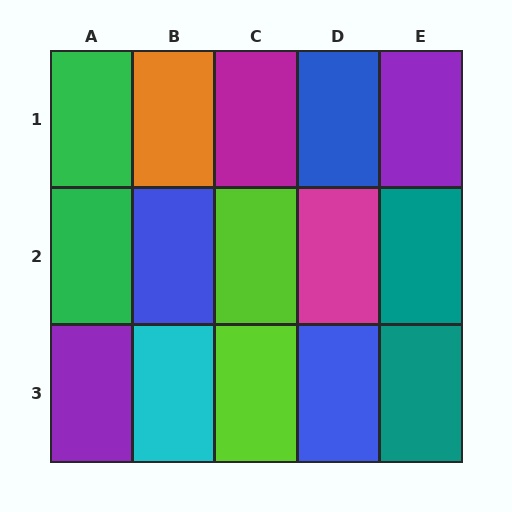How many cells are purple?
2 cells are purple.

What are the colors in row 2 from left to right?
Green, blue, lime, magenta, teal.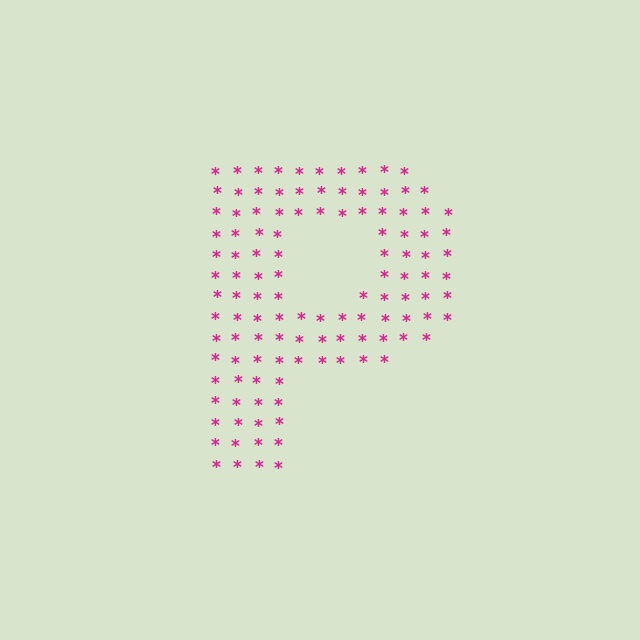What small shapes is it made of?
It is made of small asterisks.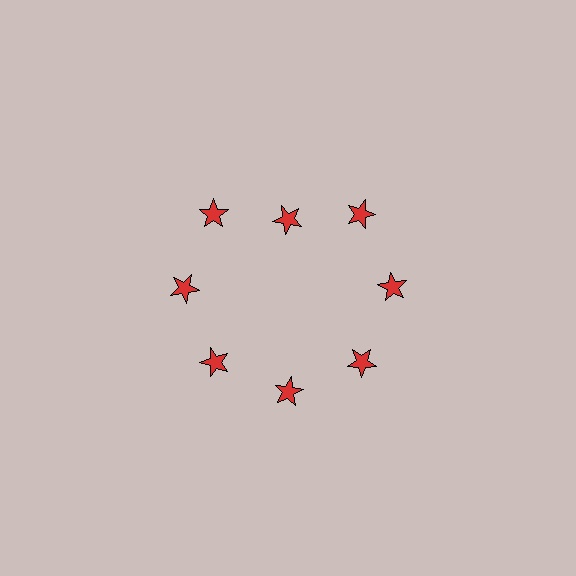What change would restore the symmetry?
The symmetry would be restored by moving it outward, back onto the ring so that all 8 stars sit at equal angles and equal distance from the center.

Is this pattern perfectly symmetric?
No. The 8 red stars are arranged in a ring, but one element near the 12 o'clock position is pulled inward toward the center, breaking the 8-fold rotational symmetry.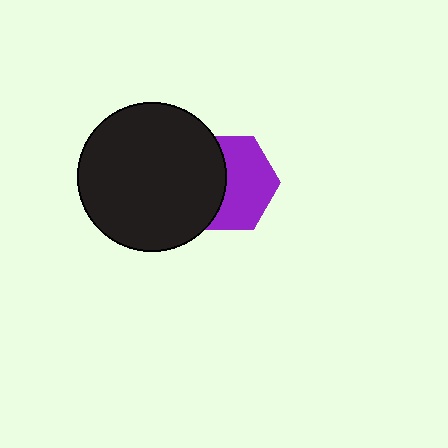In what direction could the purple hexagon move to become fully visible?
The purple hexagon could move right. That would shift it out from behind the black circle entirely.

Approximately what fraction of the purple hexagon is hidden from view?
Roughly 44% of the purple hexagon is hidden behind the black circle.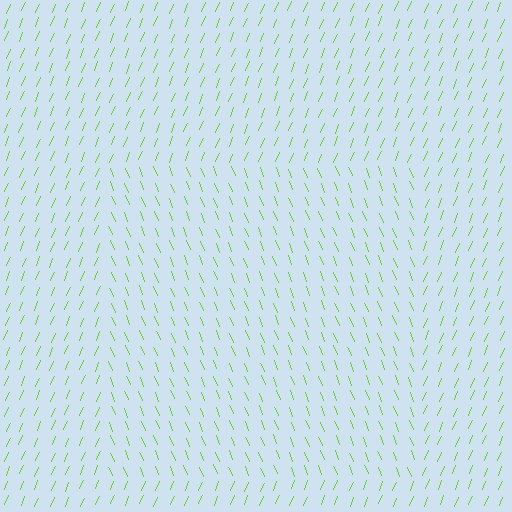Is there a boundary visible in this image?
Yes, there is a texture boundary formed by a change in line orientation.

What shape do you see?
I see a rectangle.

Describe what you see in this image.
The image is filled with small lime line segments. A rectangle region in the image has lines oriented differently from the surrounding lines, creating a visible texture boundary.